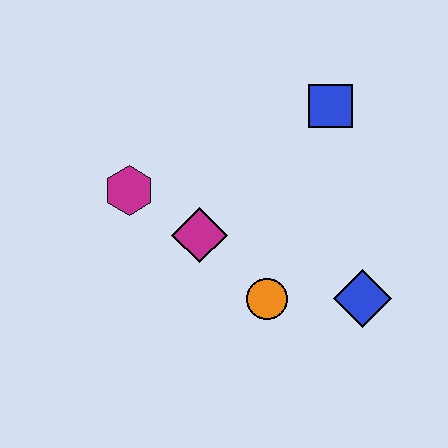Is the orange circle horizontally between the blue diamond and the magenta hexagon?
Yes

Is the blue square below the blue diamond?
No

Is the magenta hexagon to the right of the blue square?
No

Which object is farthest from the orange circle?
The blue square is farthest from the orange circle.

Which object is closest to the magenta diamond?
The magenta hexagon is closest to the magenta diamond.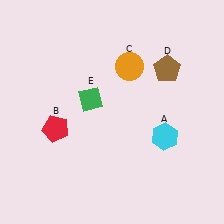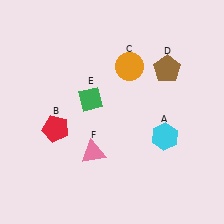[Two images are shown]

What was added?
A pink triangle (F) was added in Image 2.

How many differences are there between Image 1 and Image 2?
There is 1 difference between the two images.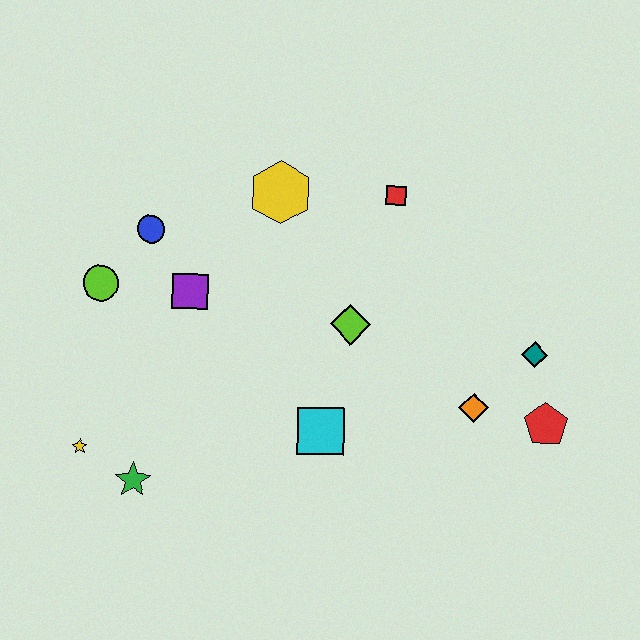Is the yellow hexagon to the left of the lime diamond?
Yes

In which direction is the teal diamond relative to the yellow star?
The teal diamond is to the right of the yellow star.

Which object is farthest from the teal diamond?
The yellow star is farthest from the teal diamond.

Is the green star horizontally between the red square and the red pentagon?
No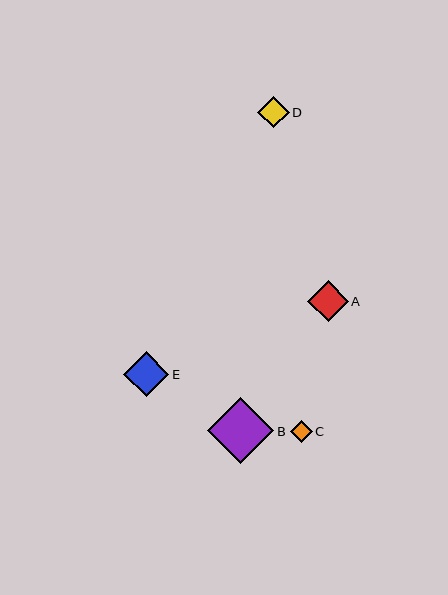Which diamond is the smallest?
Diamond C is the smallest with a size of approximately 22 pixels.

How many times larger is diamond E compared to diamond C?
Diamond E is approximately 2.0 times the size of diamond C.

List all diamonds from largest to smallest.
From largest to smallest: B, E, A, D, C.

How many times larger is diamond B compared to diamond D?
Diamond B is approximately 2.1 times the size of diamond D.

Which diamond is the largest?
Diamond B is the largest with a size of approximately 66 pixels.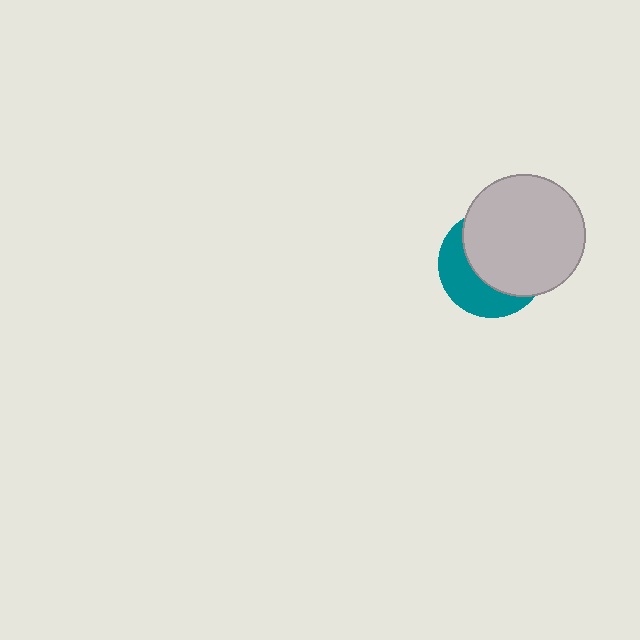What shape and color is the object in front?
The object in front is a light gray circle.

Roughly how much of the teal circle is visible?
A small part of it is visible (roughly 38%).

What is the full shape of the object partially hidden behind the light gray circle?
The partially hidden object is a teal circle.